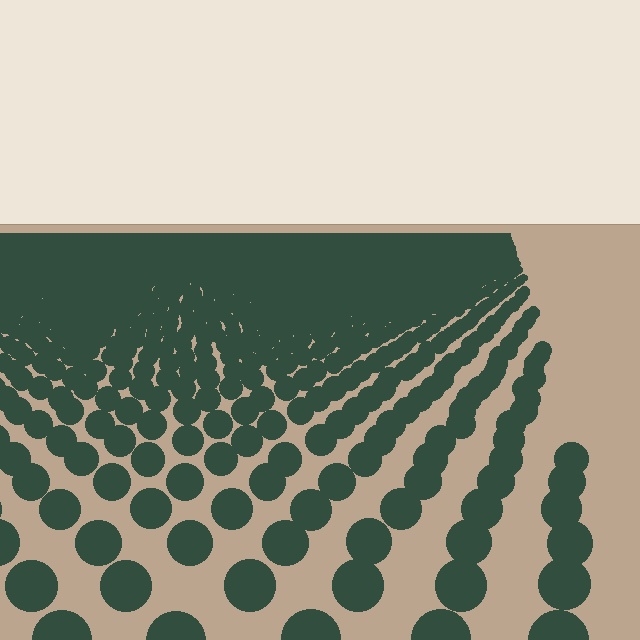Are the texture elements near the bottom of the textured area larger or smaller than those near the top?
Larger. Near the bottom, elements are closer to the viewer and appear at a bigger on-screen size.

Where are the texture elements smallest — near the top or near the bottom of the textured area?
Near the top.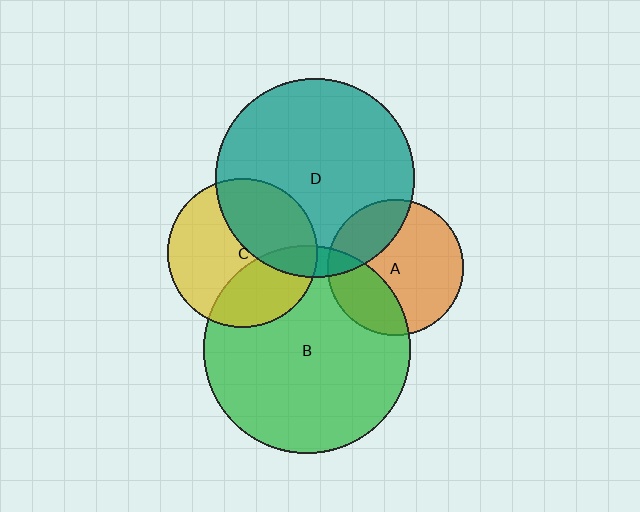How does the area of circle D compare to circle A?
Approximately 2.1 times.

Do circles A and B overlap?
Yes.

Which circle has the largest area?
Circle B (green).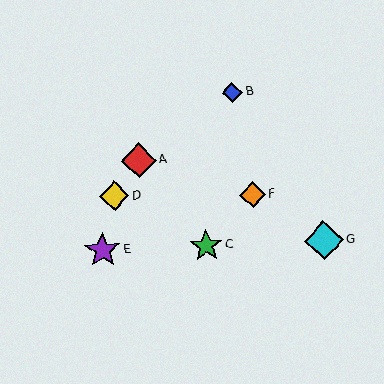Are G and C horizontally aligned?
Yes, both are at y≈240.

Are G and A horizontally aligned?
No, G is at y≈240 and A is at y≈161.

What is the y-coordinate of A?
Object A is at y≈161.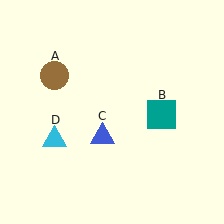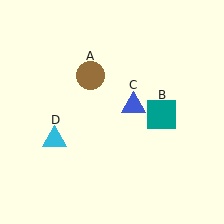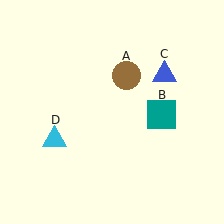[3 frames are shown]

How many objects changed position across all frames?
2 objects changed position: brown circle (object A), blue triangle (object C).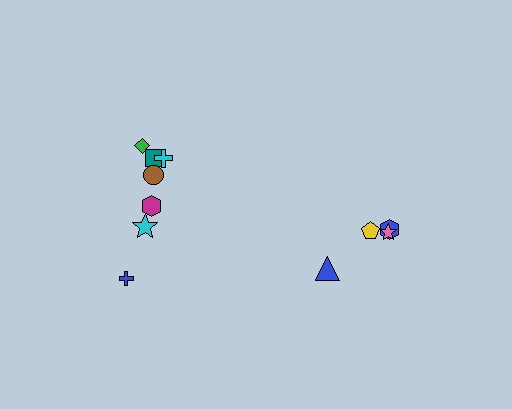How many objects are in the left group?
There are 7 objects.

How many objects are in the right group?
There are 4 objects.